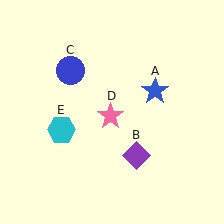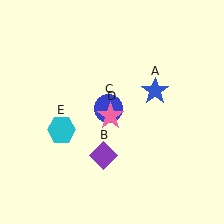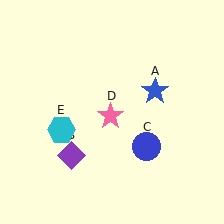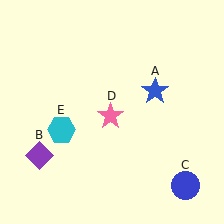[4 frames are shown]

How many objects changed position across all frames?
2 objects changed position: purple diamond (object B), blue circle (object C).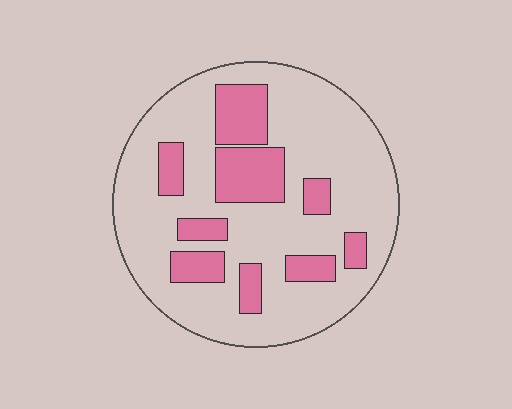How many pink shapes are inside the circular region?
9.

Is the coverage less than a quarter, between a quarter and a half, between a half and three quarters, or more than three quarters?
Less than a quarter.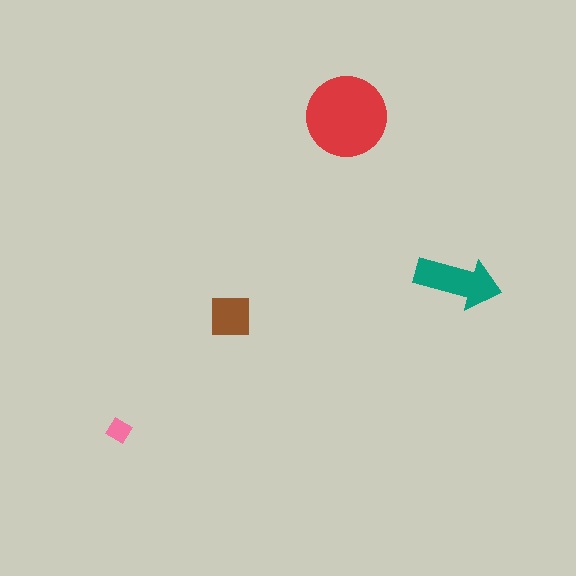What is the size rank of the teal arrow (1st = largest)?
2nd.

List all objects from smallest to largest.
The pink diamond, the brown square, the teal arrow, the red circle.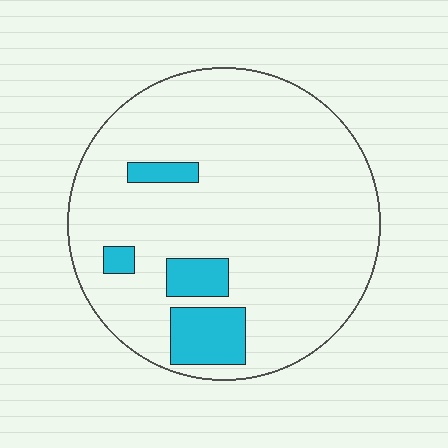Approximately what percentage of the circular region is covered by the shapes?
Approximately 10%.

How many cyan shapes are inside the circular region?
4.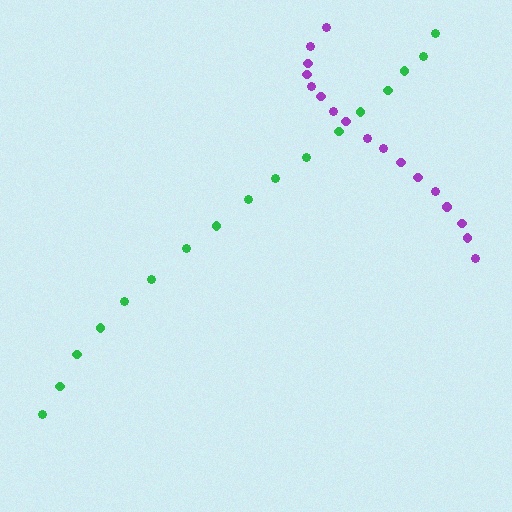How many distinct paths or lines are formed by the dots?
There are 2 distinct paths.